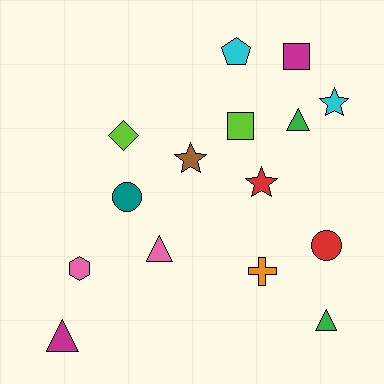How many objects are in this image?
There are 15 objects.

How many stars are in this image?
There are 3 stars.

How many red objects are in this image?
There are 2 red objects.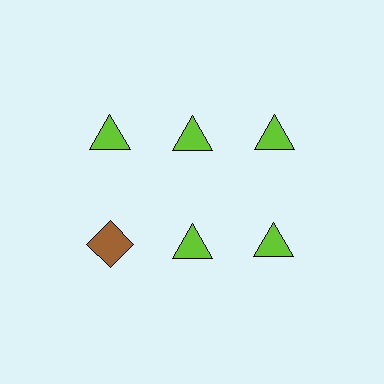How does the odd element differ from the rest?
It differs in both color (brown instead of lime) and shape (diamond instead of triangle).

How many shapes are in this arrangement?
There are 6 shapes arranged in a grid pattern.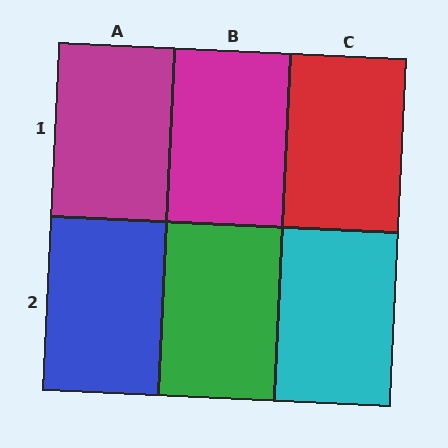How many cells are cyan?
1 cell is cyan.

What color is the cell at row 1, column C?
Red.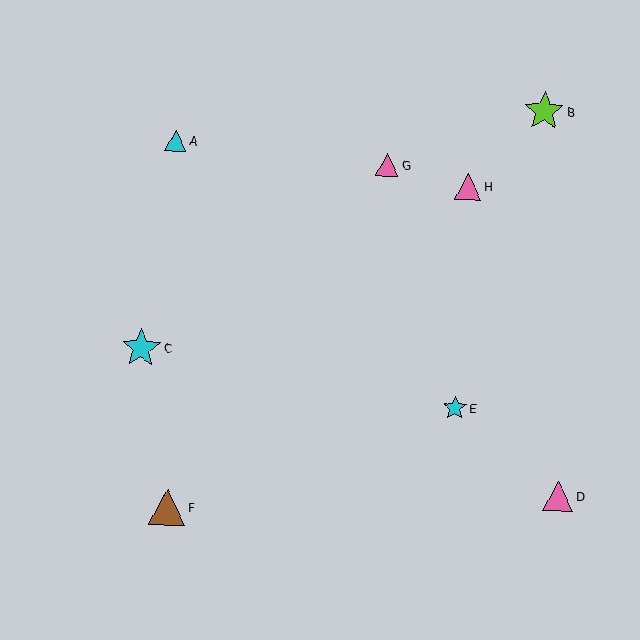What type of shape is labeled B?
Shape B is a lime star.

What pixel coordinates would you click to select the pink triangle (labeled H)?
Click at (468, 187) to select the pink triangle H.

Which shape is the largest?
The lime star (labeled B) is the largest.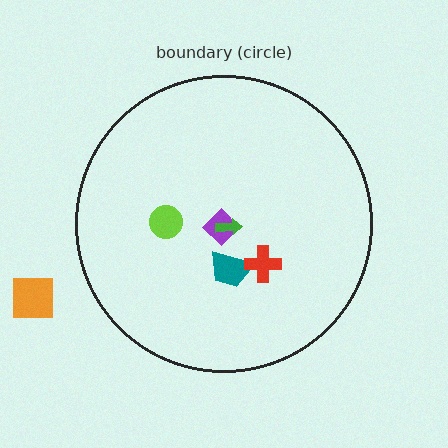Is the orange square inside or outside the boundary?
Outside.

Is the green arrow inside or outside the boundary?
Inside.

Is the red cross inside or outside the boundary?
Inside.